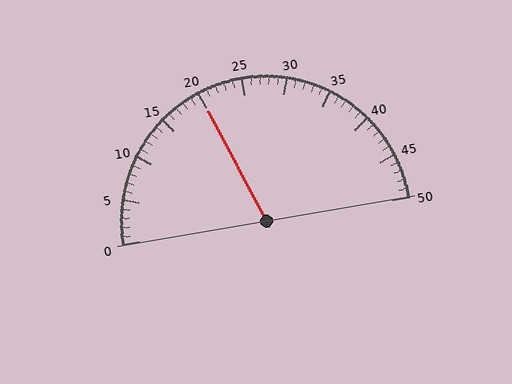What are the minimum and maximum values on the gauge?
The gauge ranges from 0 to 50.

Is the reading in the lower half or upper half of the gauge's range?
The reading is in the lower half of the range (0 to 50).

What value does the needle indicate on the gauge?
The needle indicates approximately 20.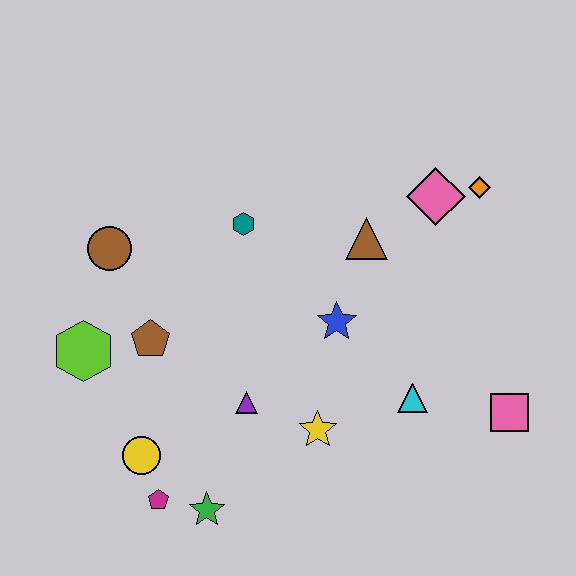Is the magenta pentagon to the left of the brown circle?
No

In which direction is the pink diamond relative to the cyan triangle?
The pink diamond is above the cyan triangle.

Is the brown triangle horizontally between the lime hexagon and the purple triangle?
No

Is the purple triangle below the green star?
No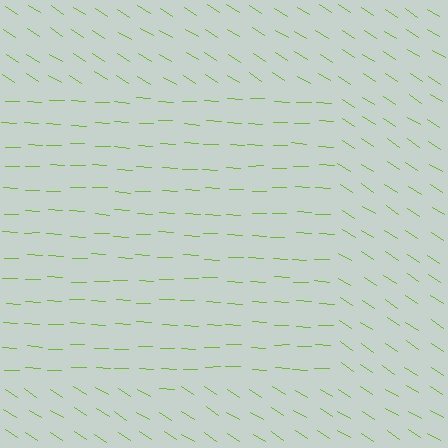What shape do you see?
I see a rectangle.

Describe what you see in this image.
The image is filled with small lime line segments. A rectangle region in the image has lines oriented differently from the surrounding lines, creating a visible texture boundary.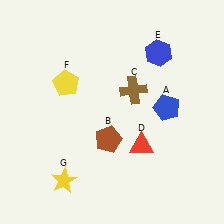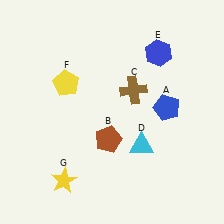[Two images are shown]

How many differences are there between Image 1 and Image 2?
There is 1 difference between the two images.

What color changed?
The triangle (D) changed from red in Image 1 to cyan in Image 2.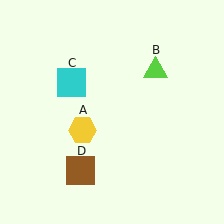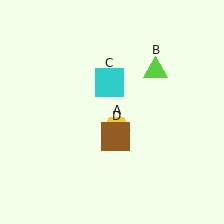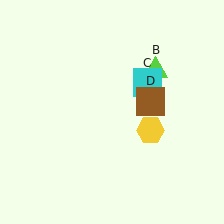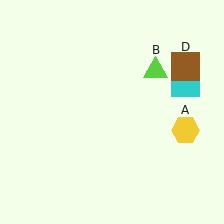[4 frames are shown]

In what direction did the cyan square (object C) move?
The cyan square (object C) moved right.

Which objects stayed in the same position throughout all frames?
Lime triangle (object B) remained stationary.